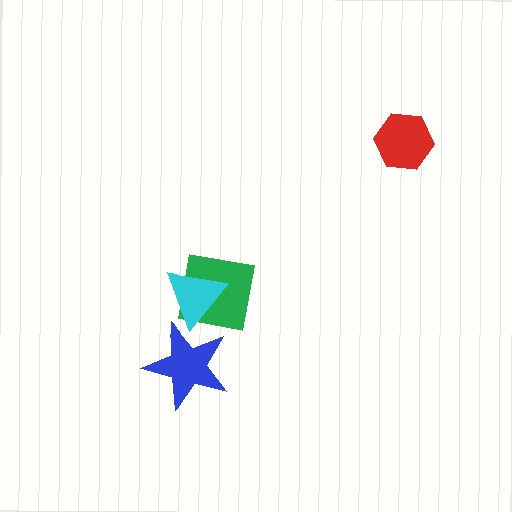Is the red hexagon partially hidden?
No, no other shape covers it.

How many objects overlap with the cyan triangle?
2 objects overlap with the cyan triangle.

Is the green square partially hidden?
Yes, it is partially covered by another shape.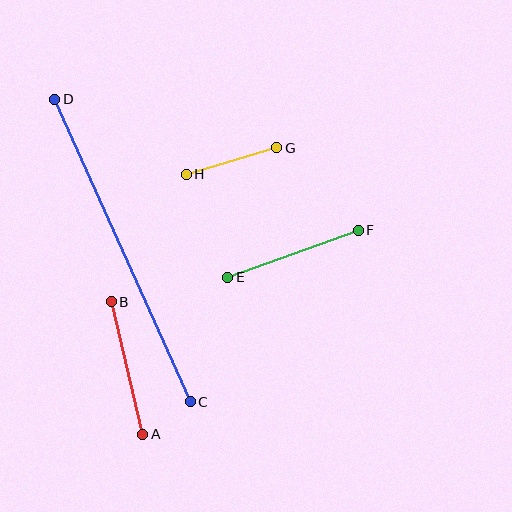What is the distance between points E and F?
The distance is approximately 139 pixels.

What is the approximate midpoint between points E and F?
The midpoint is at approximately (293, 254) pixels.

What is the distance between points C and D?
The distance is approximately 331 pixels.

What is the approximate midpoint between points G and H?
The midpoint is at approximately (231, 161) pixels.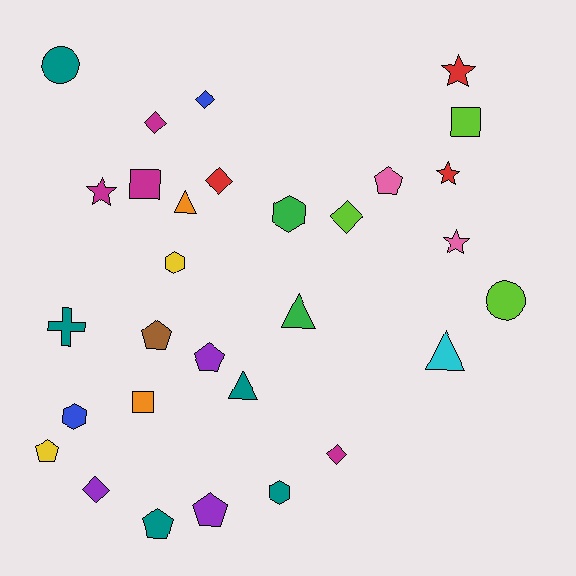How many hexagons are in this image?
There are 4 hexagons.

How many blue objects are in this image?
There are 2 blue objects.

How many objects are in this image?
There are 30 objects.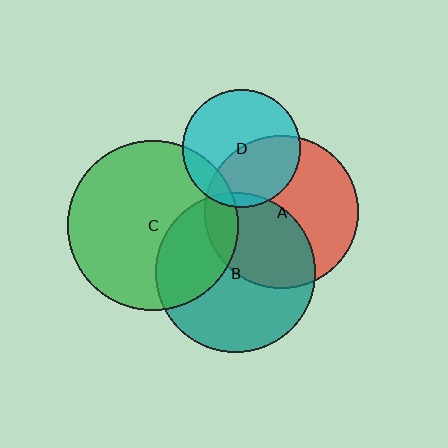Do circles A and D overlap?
Yes.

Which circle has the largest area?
Circle C (green).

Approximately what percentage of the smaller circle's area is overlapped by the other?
Approximately 45%.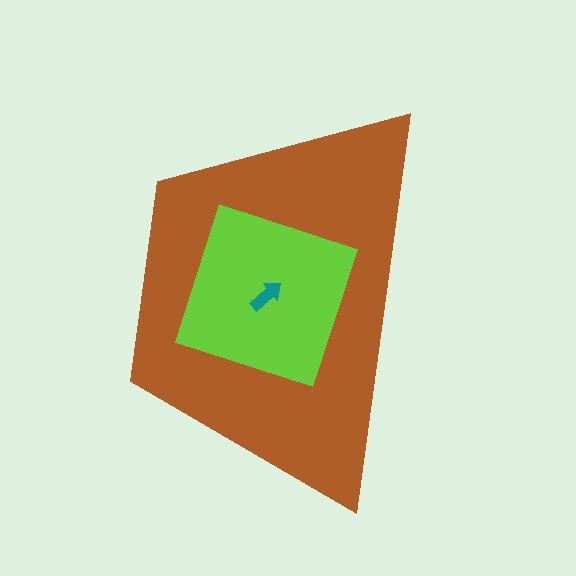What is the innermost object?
The teal arrow.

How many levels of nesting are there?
3.